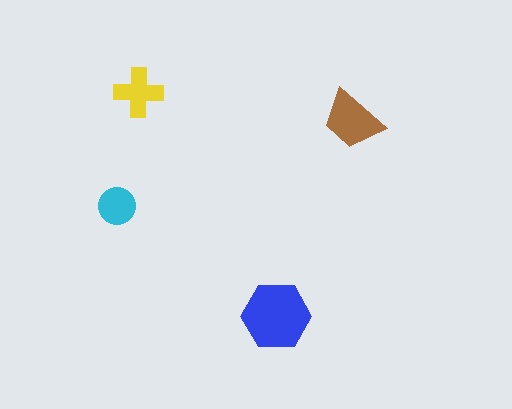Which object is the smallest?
The cyan circle.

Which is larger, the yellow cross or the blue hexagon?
The blue hexagon.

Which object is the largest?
The blue hexagon.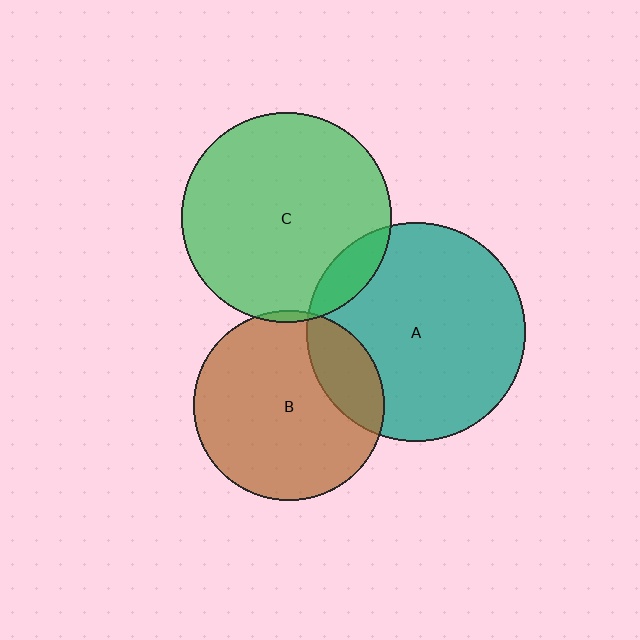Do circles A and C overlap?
Yes.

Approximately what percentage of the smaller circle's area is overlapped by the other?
Approximately 10%.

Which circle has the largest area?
Circle A (teal).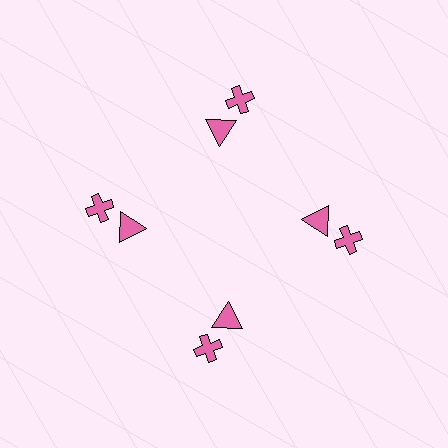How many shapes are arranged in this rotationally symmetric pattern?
There are 8 shapes, arranged in 4 groups of 2.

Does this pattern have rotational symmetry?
Yes, this pattern has 4-fold rotational symmetry. It looks the same after rotating 90 degrees around the center.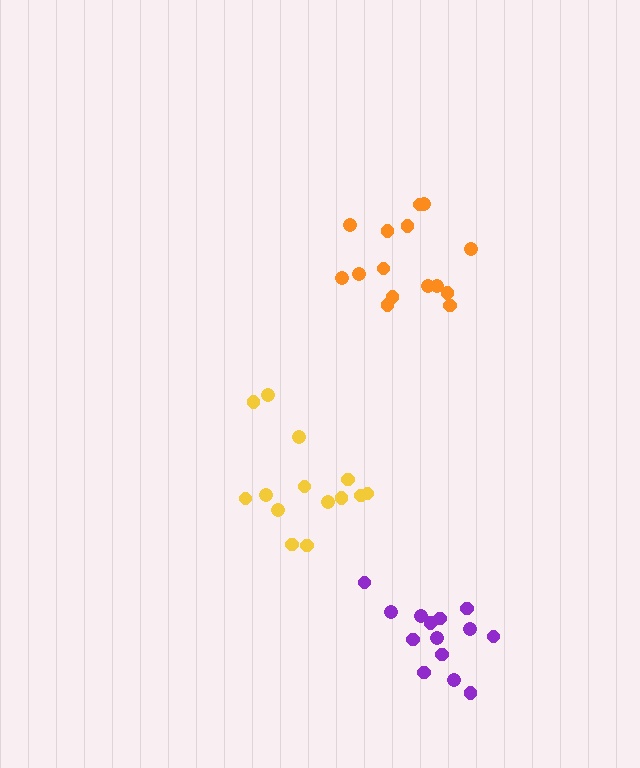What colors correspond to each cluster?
The clusters are colored: orange, yellow, purple.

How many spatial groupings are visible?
There are 3 spatial groupings.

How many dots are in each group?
Group 1: 15 dots, Group 2: 14 dots, Group 3: 14 dots (43 total).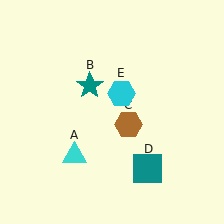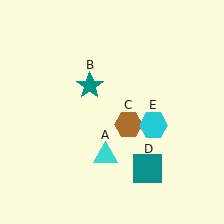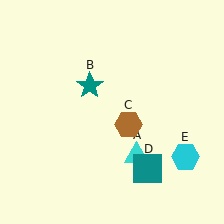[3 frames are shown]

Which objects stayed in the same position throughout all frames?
Teal star (object B) and brown hexagon (object C) and teal square (object D) remained stationary.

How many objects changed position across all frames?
2 objects changed position: cyan triangle (object A), cyan hexagon (object E).